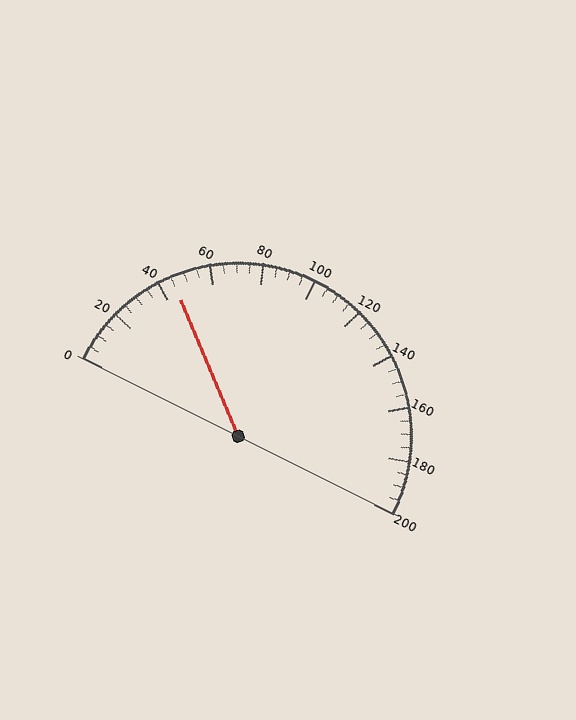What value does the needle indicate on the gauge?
The needle indicates approximately 45.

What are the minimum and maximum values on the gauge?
The gauge ranges from 0 to 200.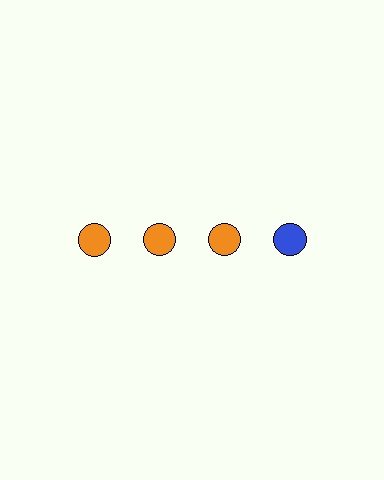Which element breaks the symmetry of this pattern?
The blue circle in the top row, second from right column breaks the symmetry. All other shapes are orange circles.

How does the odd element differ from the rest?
It has a different color: blue instead of orange.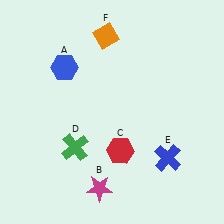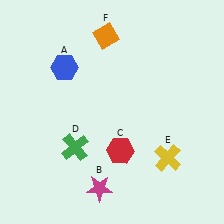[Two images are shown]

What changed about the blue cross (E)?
In Image 1, E is blue. In Image 2, it changed to yellow.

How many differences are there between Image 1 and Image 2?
There is 1 difference between the two images.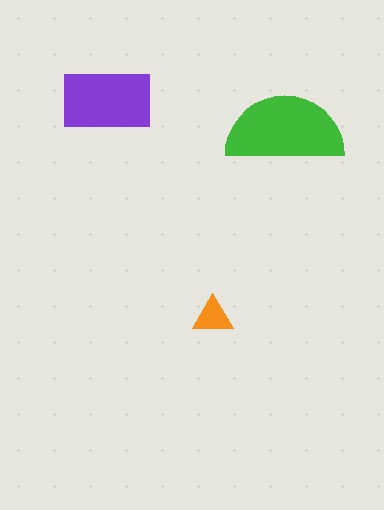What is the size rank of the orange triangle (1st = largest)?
3rd.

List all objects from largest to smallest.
The green semicircle, the purple rectangle, the orange triangle.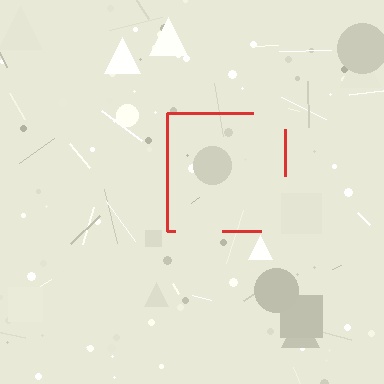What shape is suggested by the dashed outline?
The dashed outline suggests a square.